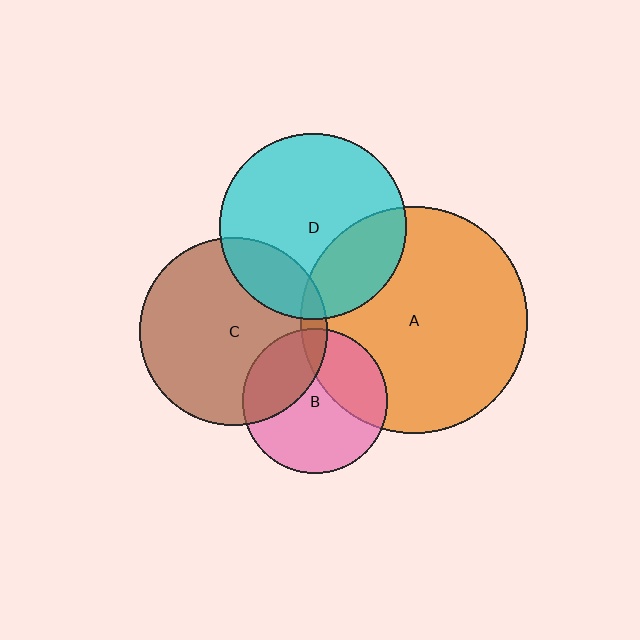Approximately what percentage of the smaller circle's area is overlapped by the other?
Approximately 30%.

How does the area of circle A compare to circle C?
Approximately 1.5 times.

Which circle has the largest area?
Circle A (orange).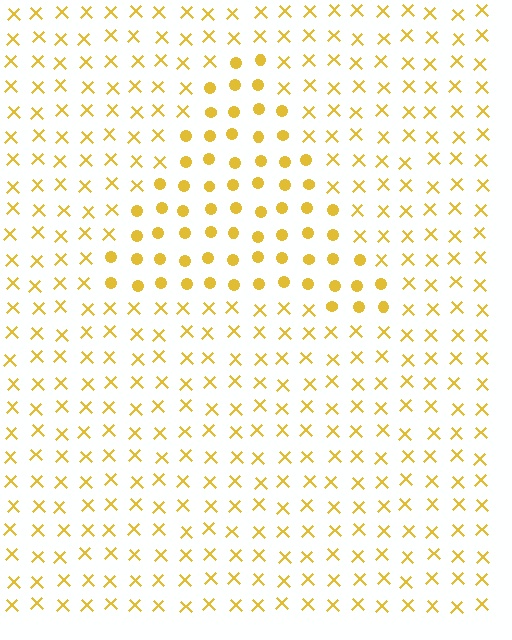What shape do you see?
I see a triangle.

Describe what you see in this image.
The image is filled with small yellow elements arranged in a uniform grid. A triangle-shaped region contains circles, while the surrounding area contains X marks. The boundary is defined purely by the change in element shape.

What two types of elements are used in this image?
The image uses circles inside the triangle region and X marks outside it.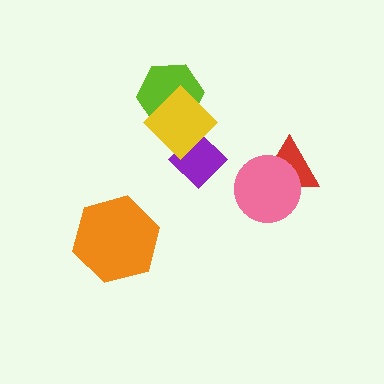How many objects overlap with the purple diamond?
1 object overlaps with the purple diamond.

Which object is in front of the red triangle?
The pink circle is in front of the red triangle.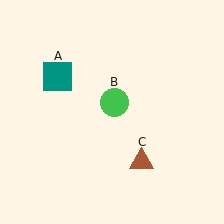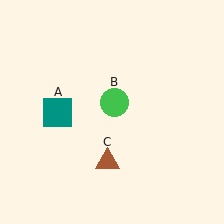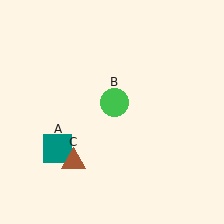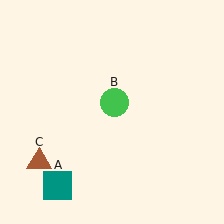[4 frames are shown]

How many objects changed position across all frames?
2 objects changed position: teal square (object A), brown triangle (object C).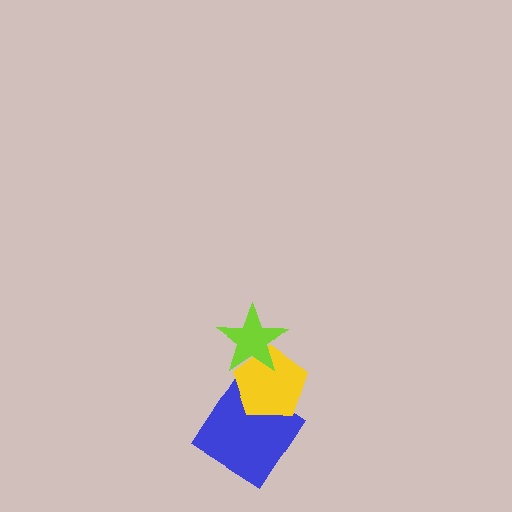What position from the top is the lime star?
The lime star is 1st from the top.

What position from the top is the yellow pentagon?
The yellow pentagon is 2nd from the top.